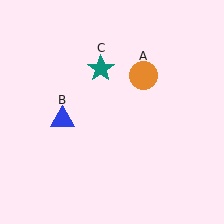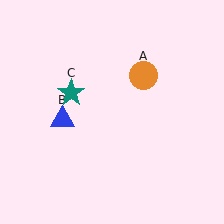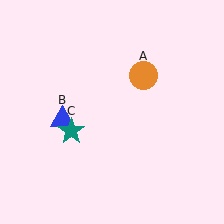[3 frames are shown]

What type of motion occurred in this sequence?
The teal star (object C) rotated counterclockwise around the center of the scene.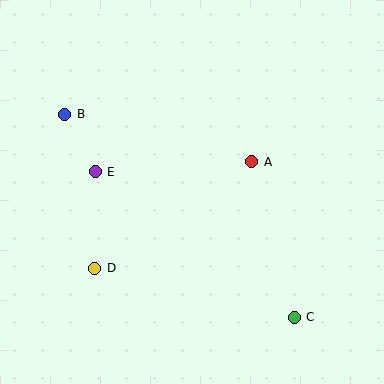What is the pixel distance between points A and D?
The distance between A and D is 190 pixels.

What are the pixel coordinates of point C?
Point C is at (294, 317).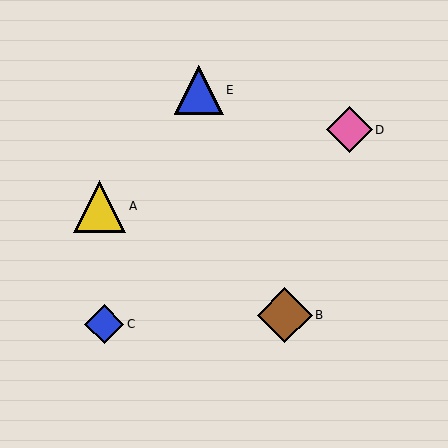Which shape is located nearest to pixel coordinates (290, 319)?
The brown diamond (labeled B) at (285, 315) is nearest to that location.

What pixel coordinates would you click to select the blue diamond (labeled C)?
Click at (104, 324) to select the blue diamond C.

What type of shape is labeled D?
Shape D is a pink diamond.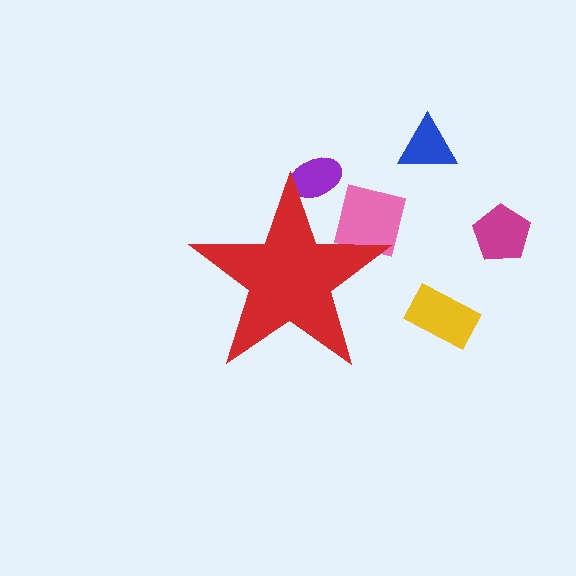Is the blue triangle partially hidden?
No, the blue triangle is fully visible.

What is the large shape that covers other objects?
A red star.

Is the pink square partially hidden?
Yes, the pink square is partially hidden behind the red star.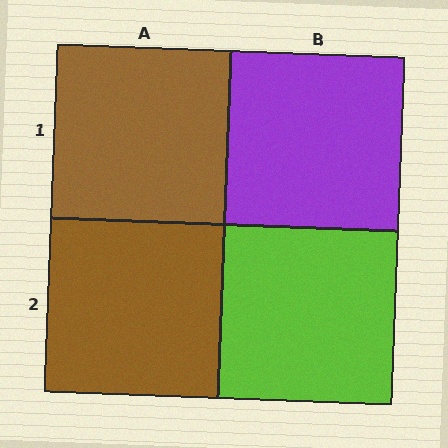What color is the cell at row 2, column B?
Lime.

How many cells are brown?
2 cells are brown.